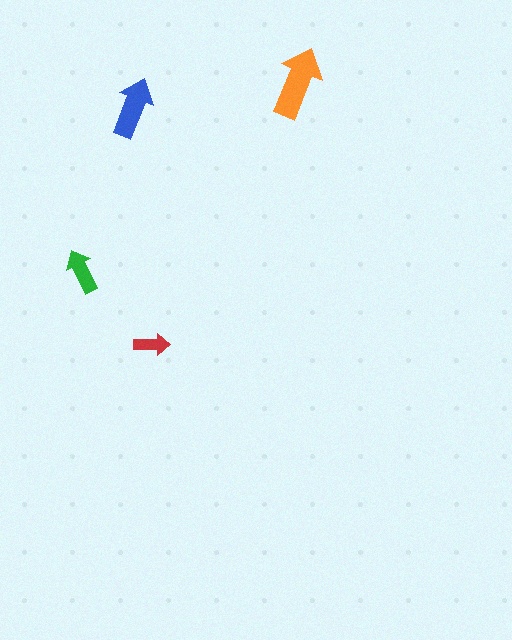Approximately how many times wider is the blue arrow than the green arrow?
About 1.5 times wider.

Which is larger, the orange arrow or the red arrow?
The orange one.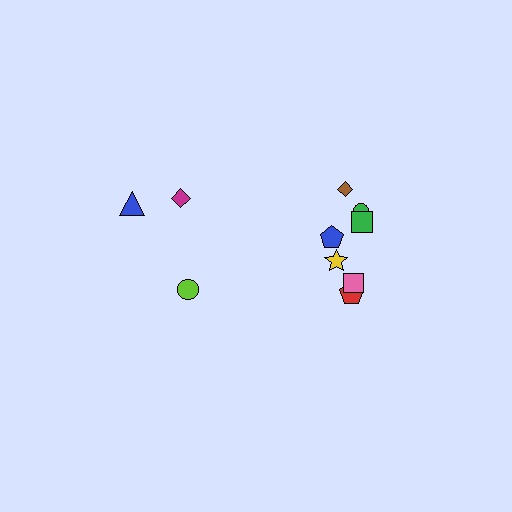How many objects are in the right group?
There are 7 objects.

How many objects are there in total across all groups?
There are 10 objects.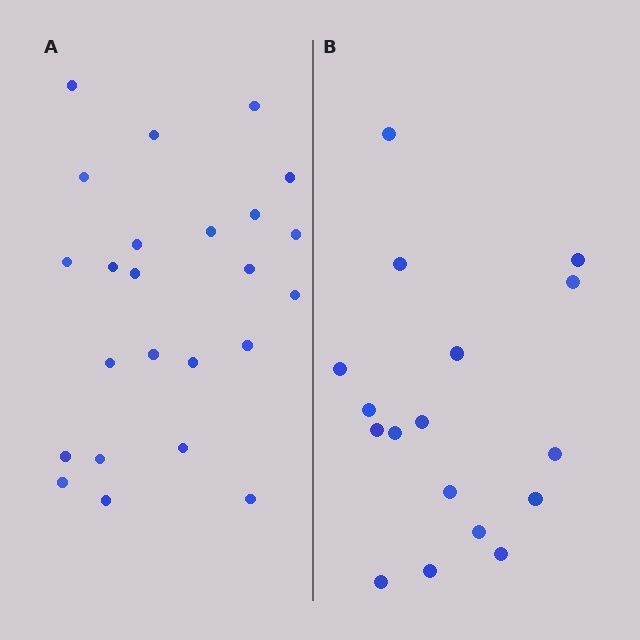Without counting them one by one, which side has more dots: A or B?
Region A (the left region) has more dots.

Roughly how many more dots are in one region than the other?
Region A has roughly 8 or so more dots than region B.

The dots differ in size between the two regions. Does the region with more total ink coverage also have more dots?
No. Region B has more total ink coverage because its dots are larger, but region A actually contains more individual dots. Total area can be misleading — the number of items is what matters here.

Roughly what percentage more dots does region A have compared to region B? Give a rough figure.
About 40% more.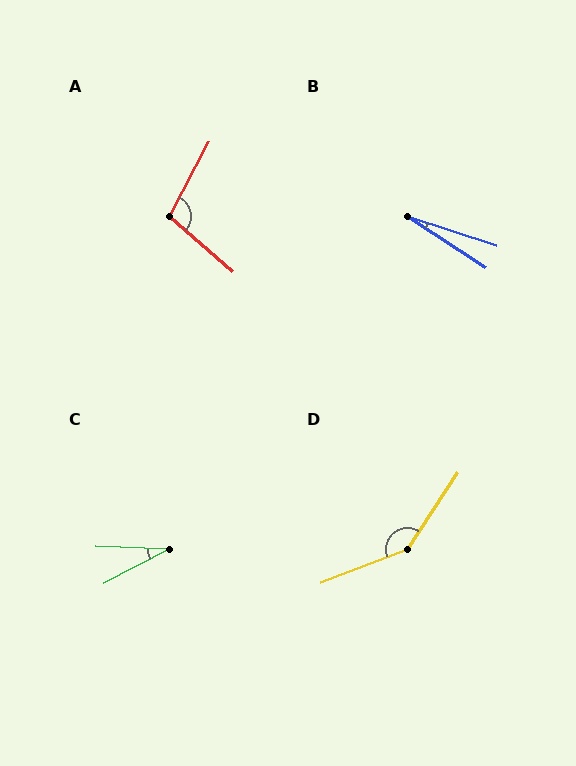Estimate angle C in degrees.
Approximately 30 degrees.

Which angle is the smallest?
B, at approximately 15 degrees.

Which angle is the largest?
D, at approximately 144 degrees.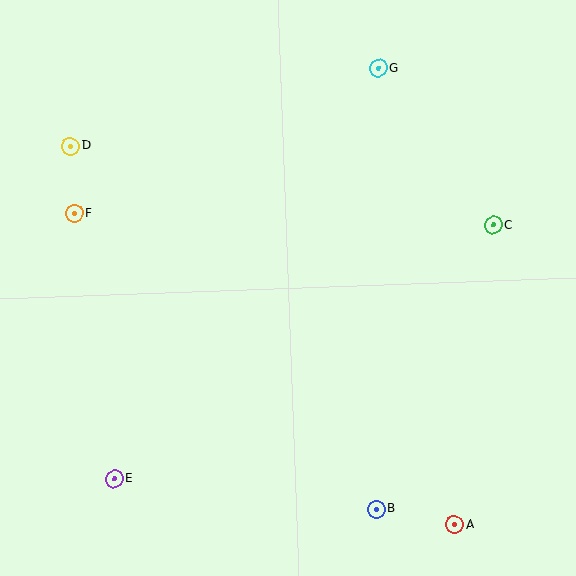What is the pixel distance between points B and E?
The distance between B and E is 264 pixels.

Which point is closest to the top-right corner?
Point G is closest to the top-right corner.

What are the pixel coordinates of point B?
Point B is at (376, 509).